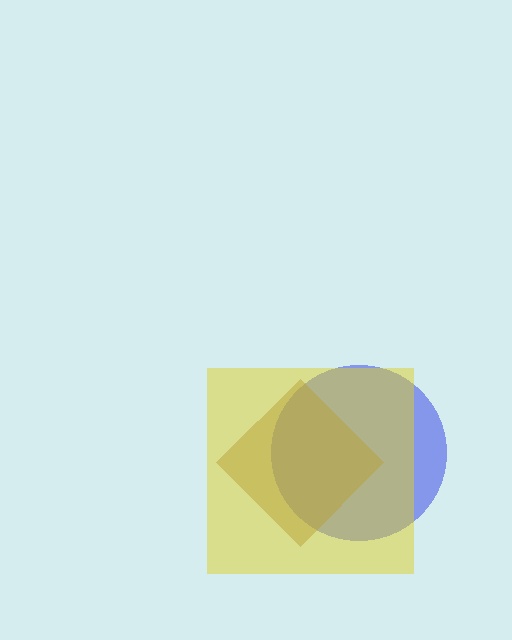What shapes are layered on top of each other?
The layered shapes are: a blue circle, a brown diamond, a yellow square.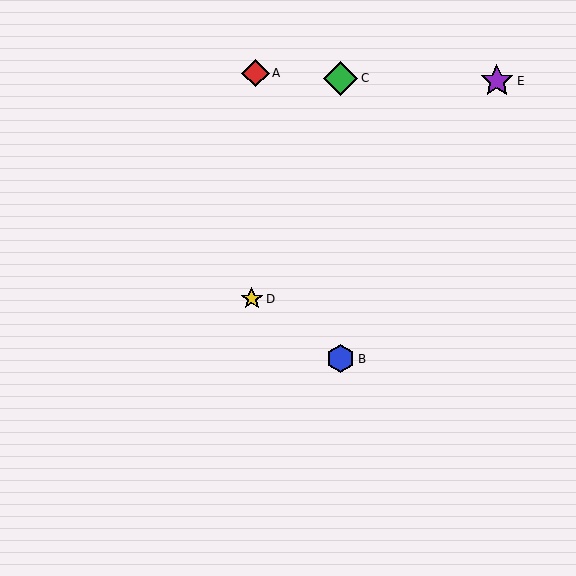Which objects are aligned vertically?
Objects B, C are aligned vertically.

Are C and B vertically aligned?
Yes, both are at x≈341.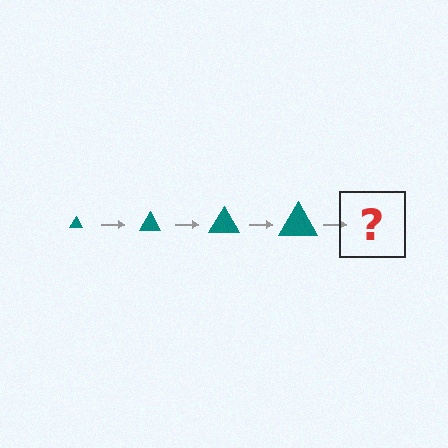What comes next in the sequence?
The next element should be a teal triangle, larger than the previous one.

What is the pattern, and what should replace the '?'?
The pattern is that the triangle gets progressively larger each step. The '?' should be a teal triangle, larger than the previous one.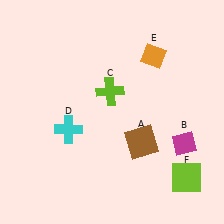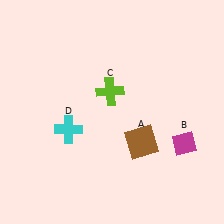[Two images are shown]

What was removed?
The lime square (F), the orange diamond (E) were removed in Image 2.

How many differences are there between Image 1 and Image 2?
There are 2 differences between the two images.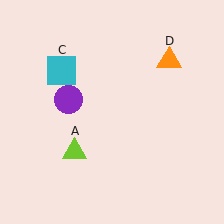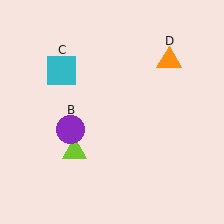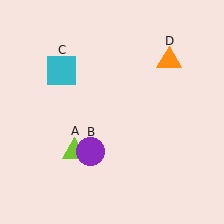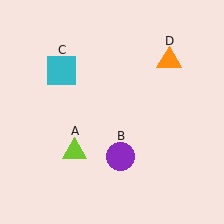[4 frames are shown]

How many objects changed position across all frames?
1 object changed position: purple circle (object B).